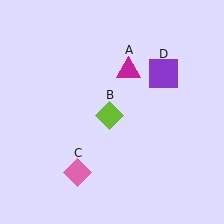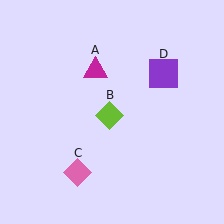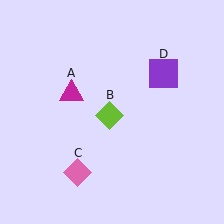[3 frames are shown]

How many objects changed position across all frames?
1 object changed position: magenta triangle (object A).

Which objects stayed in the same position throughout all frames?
Lime diamond (object B) and pink diamond (object C) and purple square (object D) remained stationary.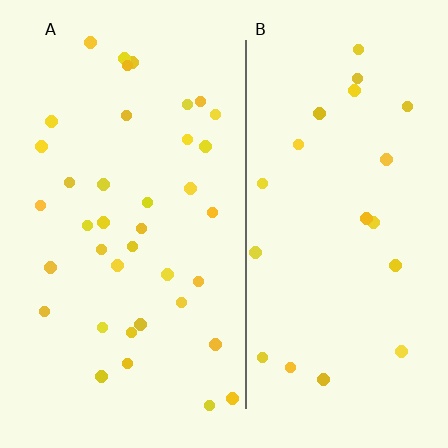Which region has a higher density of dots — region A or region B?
A (the left).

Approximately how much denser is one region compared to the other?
Approximately 1.8× — region A over region B.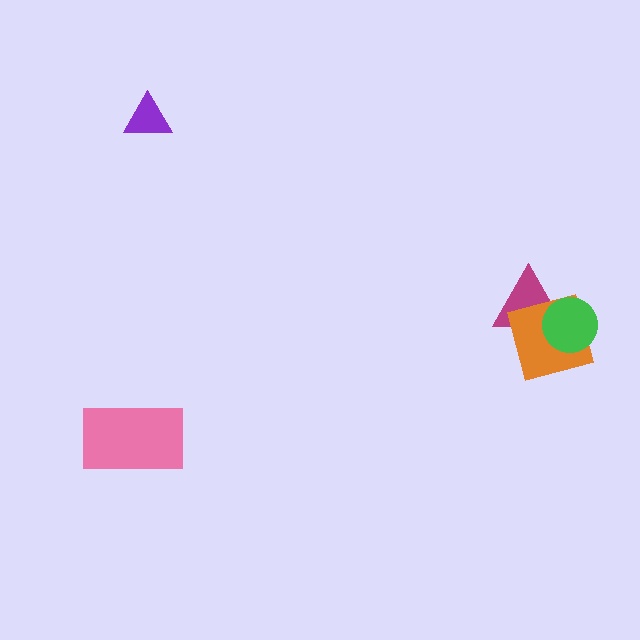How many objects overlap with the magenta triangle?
2 objects overlap with the magenta triangle.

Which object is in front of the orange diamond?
The green circle is in front of the orange diamond.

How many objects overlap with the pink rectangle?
0 objects overlap with the pink rectangle.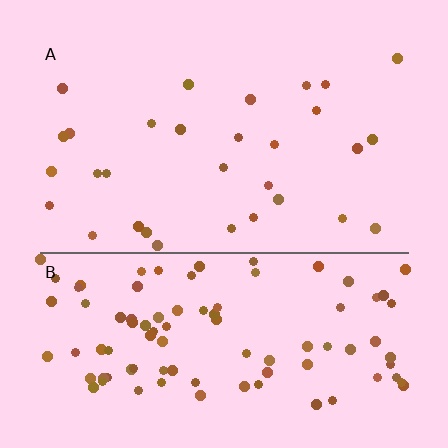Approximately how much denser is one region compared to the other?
Approximately 3.2× — region B over region A.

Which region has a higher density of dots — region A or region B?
B (the bottom).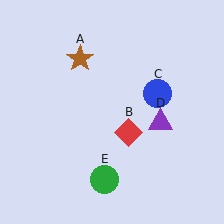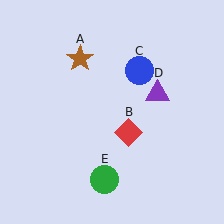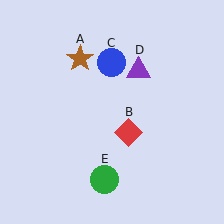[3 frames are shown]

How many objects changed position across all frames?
2 objects changed position: blue circle (object C), purple triangle (object D).